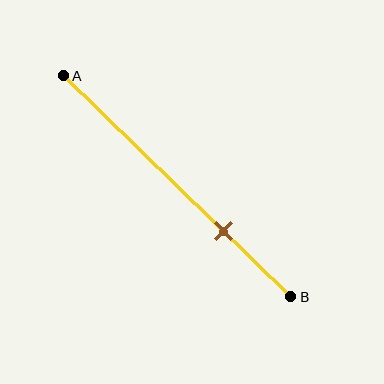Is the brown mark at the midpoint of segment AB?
No, the mark is at about 70% from A, not at the 50% midpoint.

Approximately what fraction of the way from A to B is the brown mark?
The brown mark is approximately 70% of the way from A to B.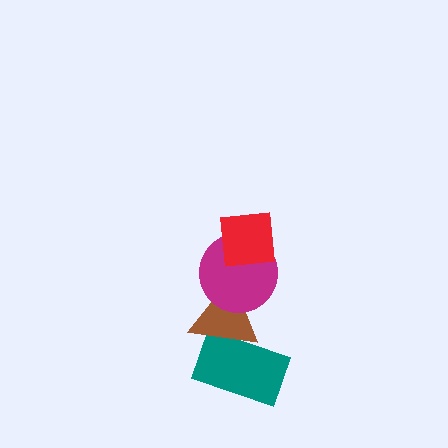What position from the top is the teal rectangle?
The teal rectangle is 4th from the top.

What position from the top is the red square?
The red square is 1st from the top.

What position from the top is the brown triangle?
The brown triangle is 3rd from the top.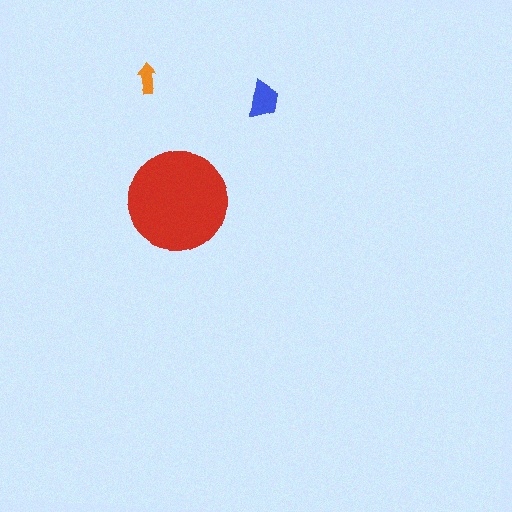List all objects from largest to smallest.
The red circle, the blue trapezoid, the orange arrow.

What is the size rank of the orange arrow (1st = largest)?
3rd.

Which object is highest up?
The orange arrow is topmost.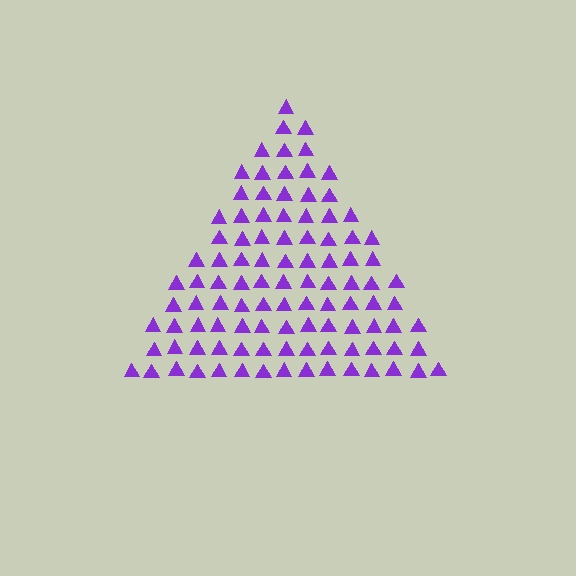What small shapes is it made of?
It is made of small triangles.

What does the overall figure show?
The overall figure shows a triangle.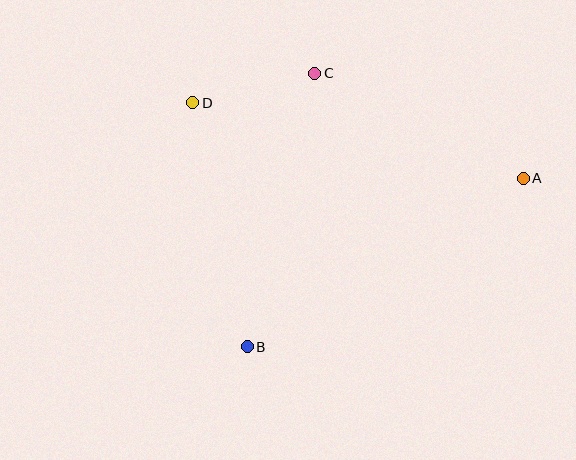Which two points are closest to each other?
Points C and D are closest to each other.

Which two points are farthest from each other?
Points A and D are farthest from each other.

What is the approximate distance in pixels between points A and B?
The distance between A and B is approximately 323 pixels.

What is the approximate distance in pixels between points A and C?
The distance between A and C is approximately 233 pixels.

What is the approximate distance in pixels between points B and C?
The distance between B and C is approximately 282 pixels.